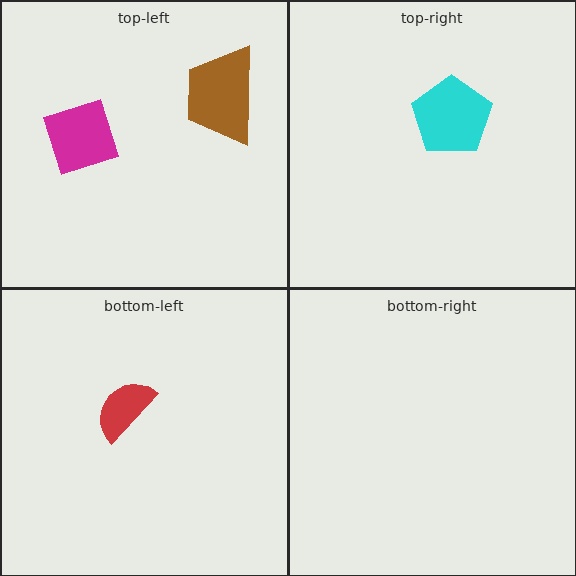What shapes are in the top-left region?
The magenta diamond, the brown trapezoid.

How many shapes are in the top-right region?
1.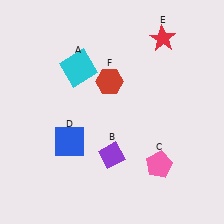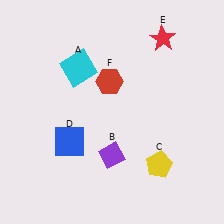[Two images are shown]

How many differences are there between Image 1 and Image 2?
There is 1 difference between the two images.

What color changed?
The pentagon (C) changed from pink in Image 1 to yellow in Image 2.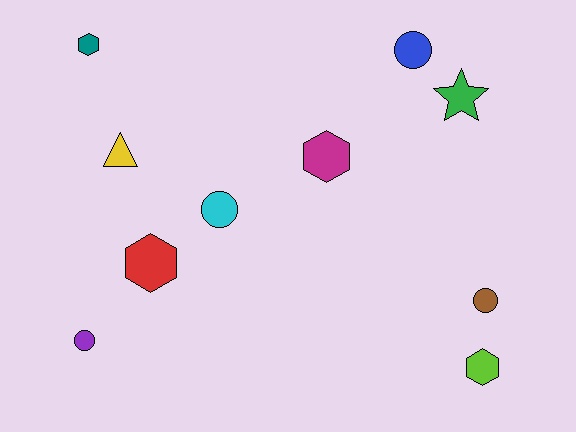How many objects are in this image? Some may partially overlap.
There are 10 objects.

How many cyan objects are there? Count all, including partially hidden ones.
There is 1 cyan object.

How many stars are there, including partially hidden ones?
There is 1 star.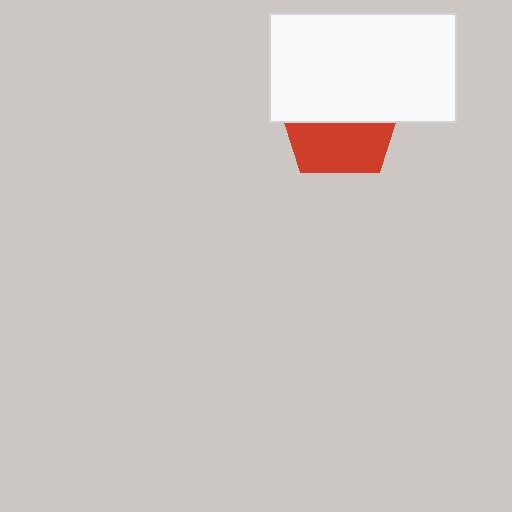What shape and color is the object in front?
The object in front is a white rectangle.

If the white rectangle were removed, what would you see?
You would see the complete red pentagon.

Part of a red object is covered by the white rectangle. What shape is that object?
It is a pentagon.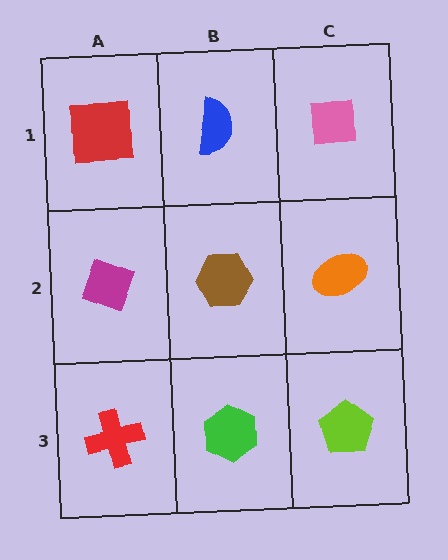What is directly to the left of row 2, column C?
A brown hexagon.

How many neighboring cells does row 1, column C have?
2.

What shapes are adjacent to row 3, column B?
A brown hexagon (row 2, column B), a red cross (row 3, column A), a lime pentagon (row 3, column C).